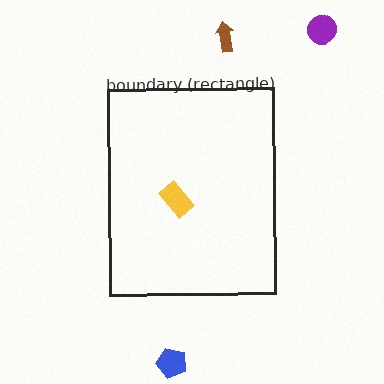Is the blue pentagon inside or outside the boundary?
Outside.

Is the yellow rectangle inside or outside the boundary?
Inside.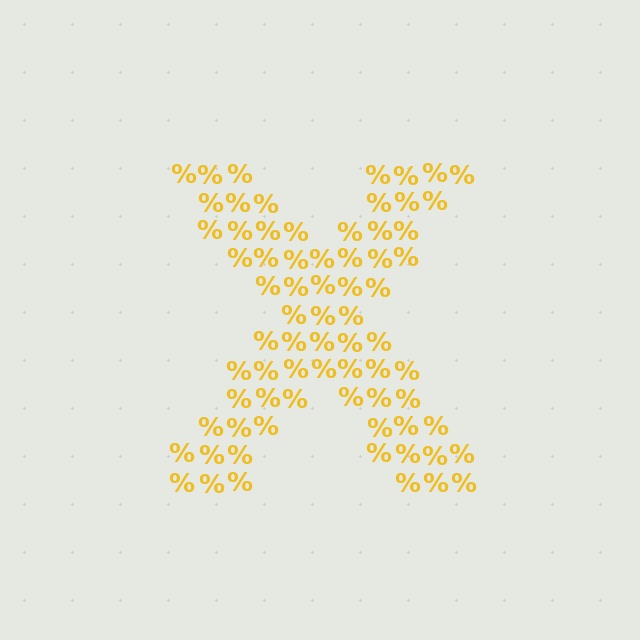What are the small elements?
The small elements are percent signs.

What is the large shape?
The large shape is the letter X.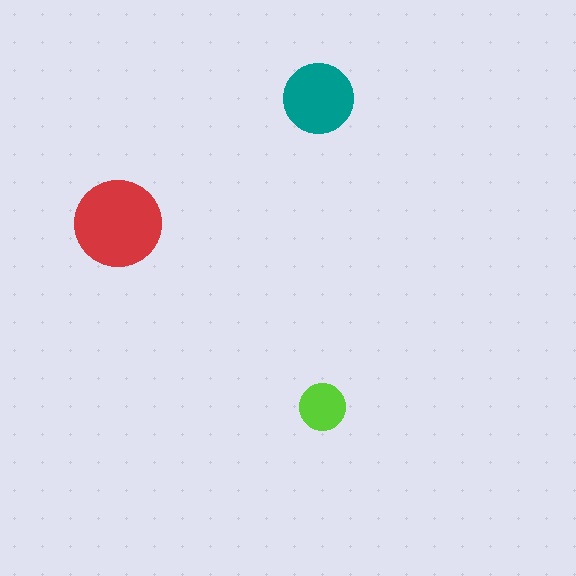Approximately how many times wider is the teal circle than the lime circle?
About 1.5 times wider.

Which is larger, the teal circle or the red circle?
The red one.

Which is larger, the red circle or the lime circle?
The red one.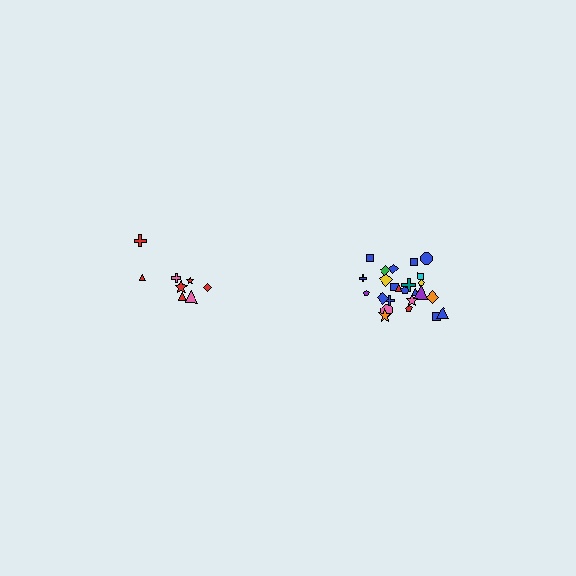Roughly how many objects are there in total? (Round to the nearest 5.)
Roughly 35 objects in total.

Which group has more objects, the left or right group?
The right group.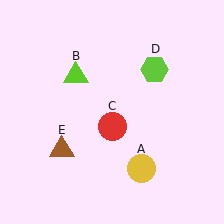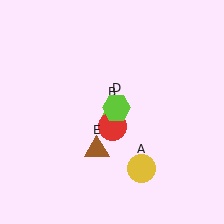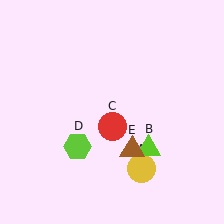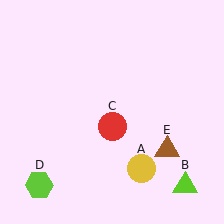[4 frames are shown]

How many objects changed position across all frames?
3 objects changed position: lime triangle (object B), lime hexagon (object D), brown triangle (object E).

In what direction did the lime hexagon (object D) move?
The lime hexagon (object D) moved down and to the left.